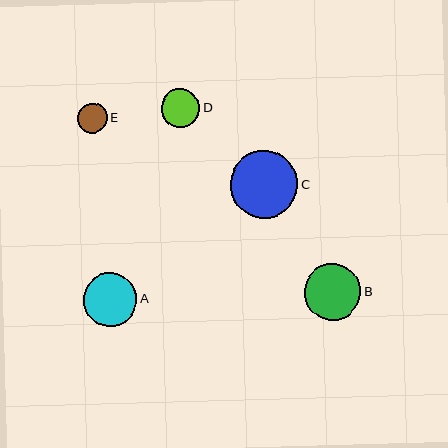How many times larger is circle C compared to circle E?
Circle C is approximately 2.3 times the size of circle E.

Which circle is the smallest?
Circle E is the smallest with a size of approximately 30 pixels.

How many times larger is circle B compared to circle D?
Circle B is approximately 1.5 times the size of circle D.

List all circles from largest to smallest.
From largest to smallest: C, B, A, D, E.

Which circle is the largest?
Circle C is the largest with a size of approximately 68 pixels.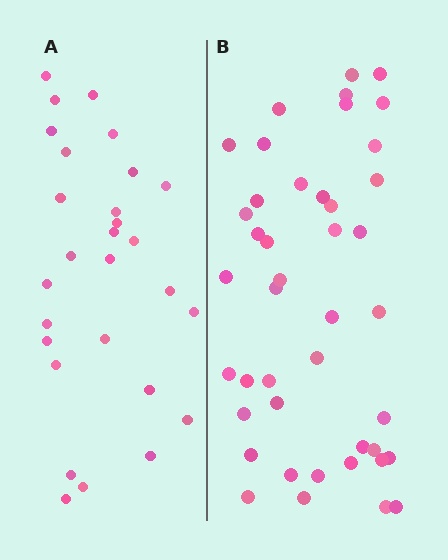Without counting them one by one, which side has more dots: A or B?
Region B (the right region) has more dots.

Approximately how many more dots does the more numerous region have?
Region B has approximately 15 more dots than region A.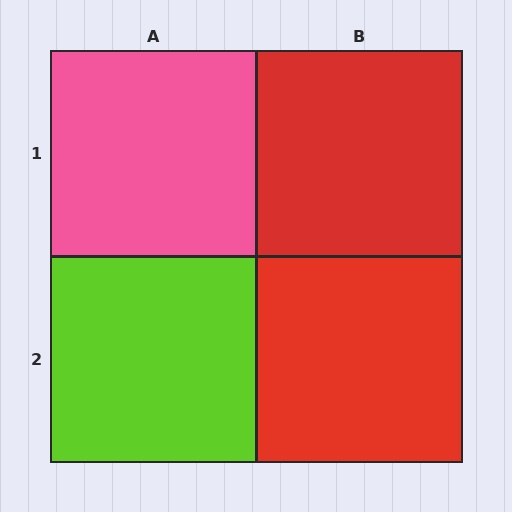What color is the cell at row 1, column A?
Pink.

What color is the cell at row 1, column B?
Red.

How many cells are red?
2 cells are red.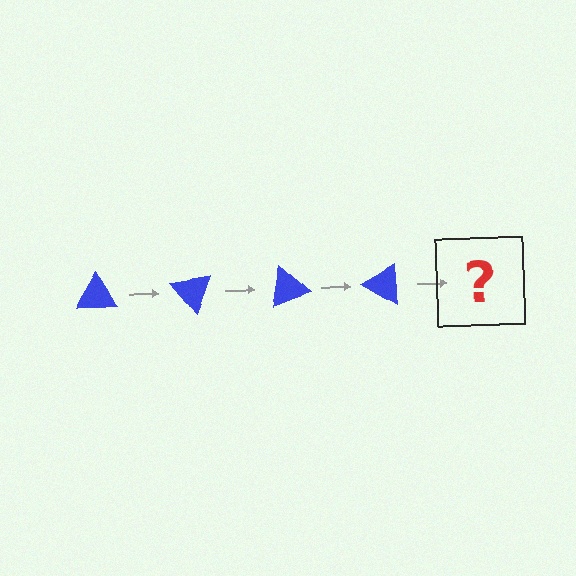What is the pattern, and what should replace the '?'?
The pattern is that the triangle rotates 50 degrees each step. The '?' should be a blue triangle rotated 200 degrees.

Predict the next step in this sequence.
The next step is a blue triangle rotated 200 degrees.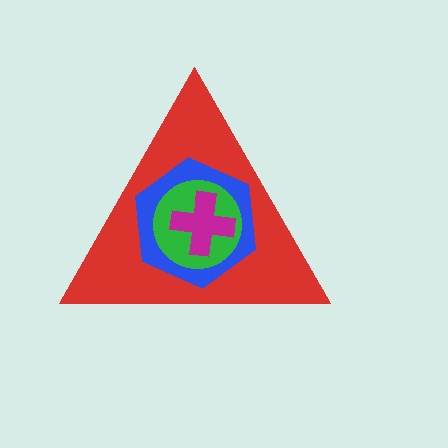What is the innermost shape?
The magenta cross.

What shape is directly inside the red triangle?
The blue hexagon.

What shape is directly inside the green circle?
The magenta cross.